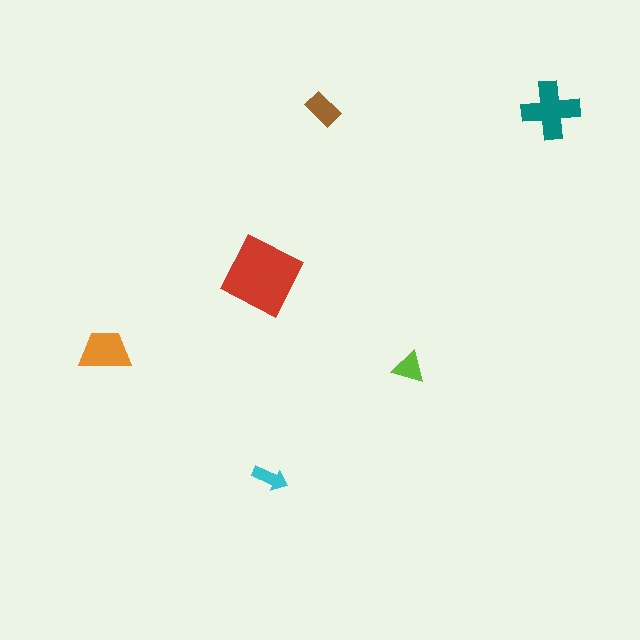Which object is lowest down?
The cyan arrow is bottommost.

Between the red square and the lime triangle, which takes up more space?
The red square.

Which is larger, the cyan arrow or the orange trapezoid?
The orange trapezoid.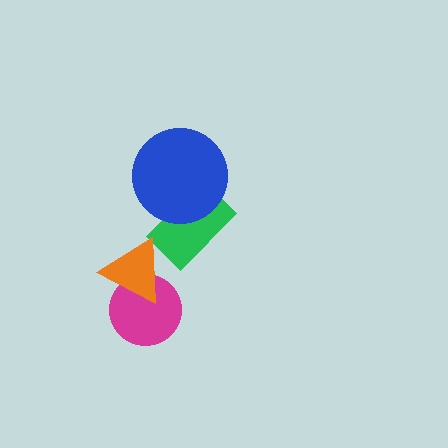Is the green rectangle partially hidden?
Yes, it is partially covered by another shape.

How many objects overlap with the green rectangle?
1 object overlaps with the green rectangle.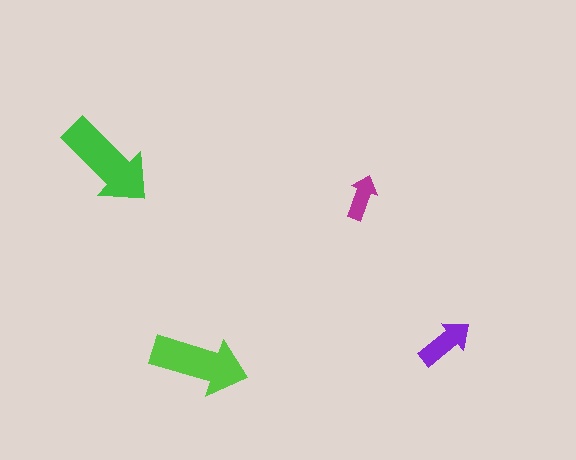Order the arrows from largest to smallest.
the green one, the lime one, the purple one, the magenta one.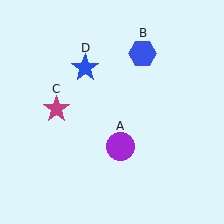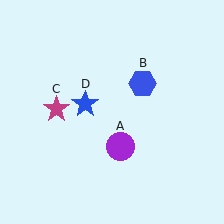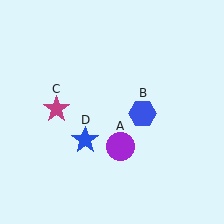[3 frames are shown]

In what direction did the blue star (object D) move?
The blue star (object D) moved down.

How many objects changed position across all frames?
2 objects changed position: blue hexagon (object B), blue star (object D).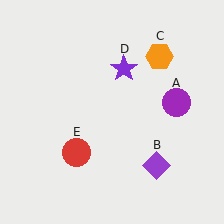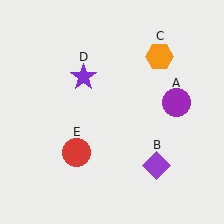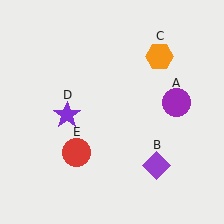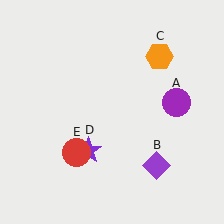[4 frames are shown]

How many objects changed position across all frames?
1 object changed position: purple star (object D).